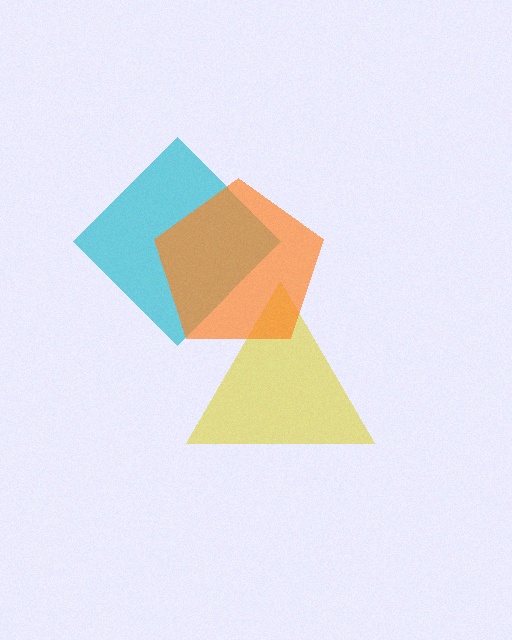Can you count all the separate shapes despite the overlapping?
Yes, there are 3 separate shapes.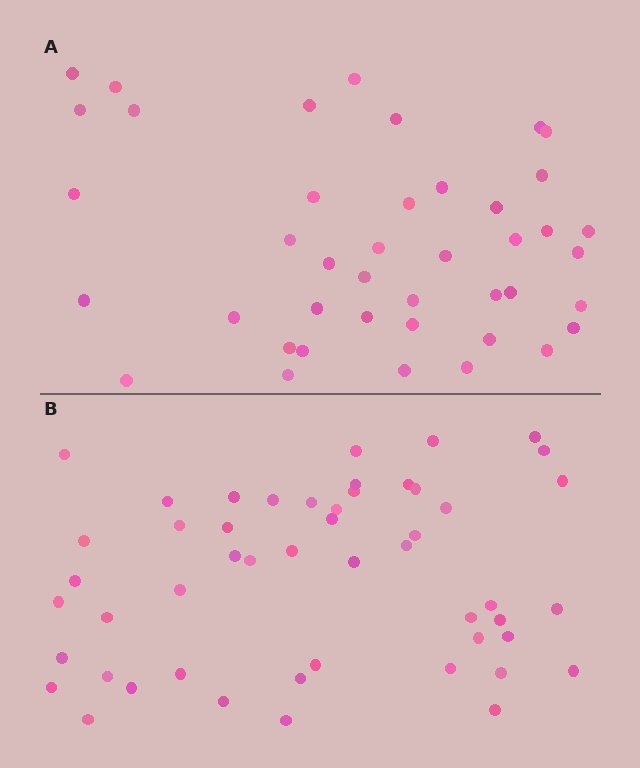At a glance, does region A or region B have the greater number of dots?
Region B (the bottom region) has more dots.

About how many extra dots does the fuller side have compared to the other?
Region B has roughly 8 or so more dots than region A.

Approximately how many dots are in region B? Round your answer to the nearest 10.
About 50 dots.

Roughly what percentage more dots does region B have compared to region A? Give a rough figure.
About 20% more.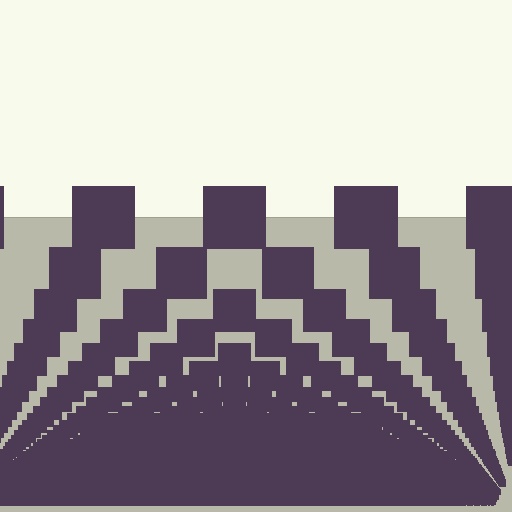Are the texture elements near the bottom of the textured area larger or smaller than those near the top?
Smaller. The gradient is inverted — elements near the bottom are smaller and denser.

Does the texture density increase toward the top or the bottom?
Density increases toward the bottom.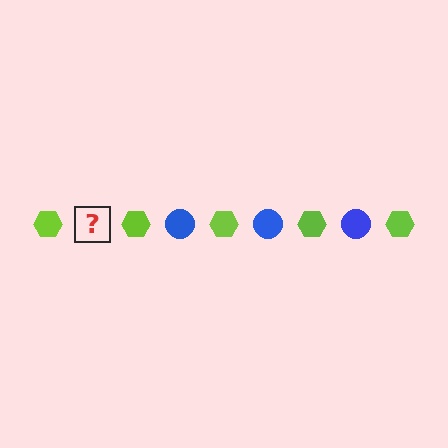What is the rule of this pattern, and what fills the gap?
The rule is that the pattern alternates between lime hexagon and blue circle. The gap should be filled with a blue circle.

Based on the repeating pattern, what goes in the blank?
The blank should be a blue circle.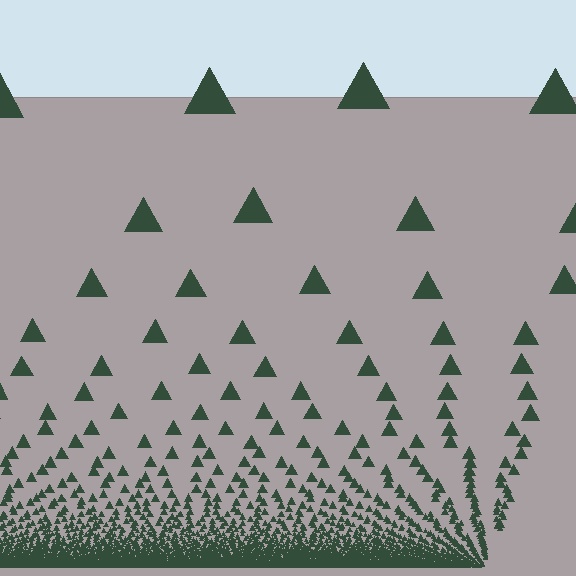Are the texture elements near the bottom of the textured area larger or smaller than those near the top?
Smaller. The gradient is inverted — elements near the bottom are smaller and denser.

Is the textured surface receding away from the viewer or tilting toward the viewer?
The surface appears to tilt toward the viewer. Texture elements get larger and sparser toward the top.